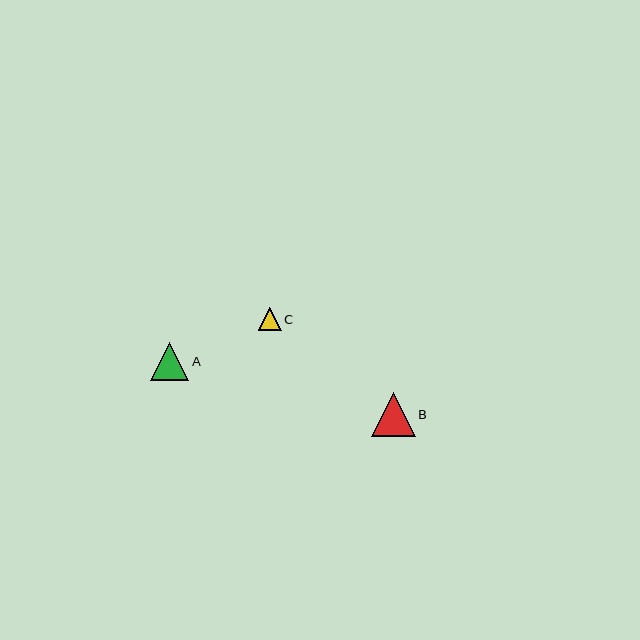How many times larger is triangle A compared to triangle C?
Triangle A is approximately 1.7 times the size of triangle C.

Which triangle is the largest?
Triangle B is the largest with a size of approximately 44 pixels.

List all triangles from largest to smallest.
From largest to smallest: B, A, C.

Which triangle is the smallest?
Triangle C is the smallest with a size of approximately 23 pixels.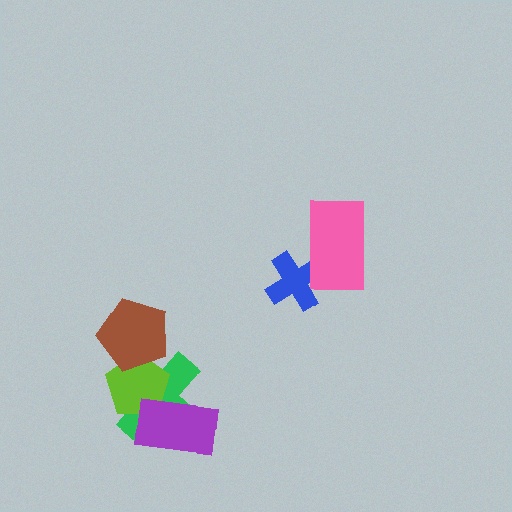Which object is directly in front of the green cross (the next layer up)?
The lime pentagon is directly in front of the green cross.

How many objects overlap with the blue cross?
1 object overlaps with the blue cross.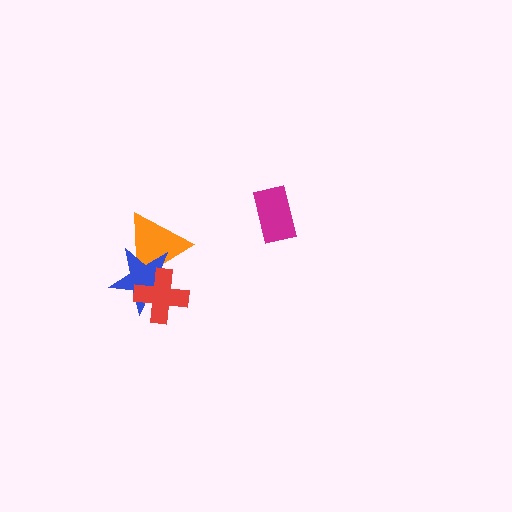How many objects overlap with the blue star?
2 objects overlap with the blue star.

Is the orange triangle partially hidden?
Yes, it is partially covered by another shape.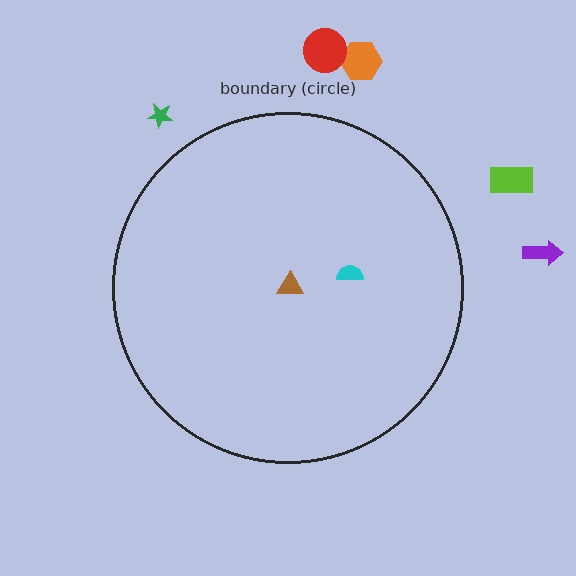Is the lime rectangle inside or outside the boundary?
Outside.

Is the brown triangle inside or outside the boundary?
Inside.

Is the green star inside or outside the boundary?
Outside.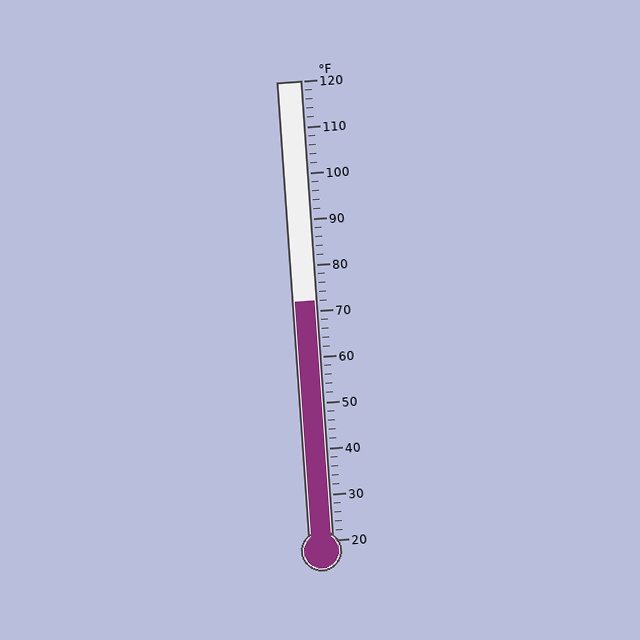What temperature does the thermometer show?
The thermometer shows approximately 72°F.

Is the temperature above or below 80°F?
The temperature is below 80°F.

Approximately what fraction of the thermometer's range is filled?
The thermometer is filled to approximately 50% of its range.